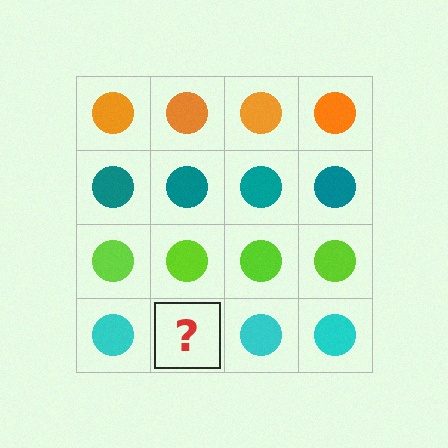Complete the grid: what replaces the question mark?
The question mark should be replaced with a cyan circle.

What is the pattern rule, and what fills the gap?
The rule is that each row has a consistent color. The gap should be filled with a cyan circle.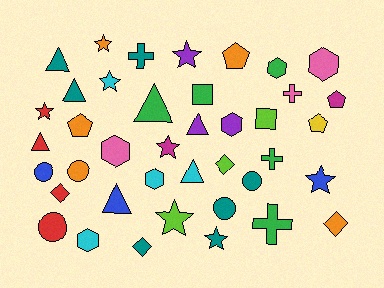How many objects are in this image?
There are 40 objects.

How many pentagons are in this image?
There are 4 pentagons.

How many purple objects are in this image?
There are 3 purple objects.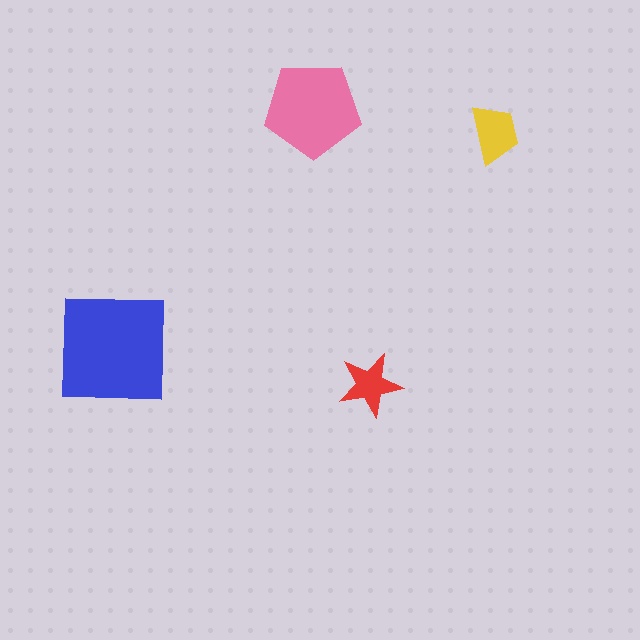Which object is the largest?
The blue square.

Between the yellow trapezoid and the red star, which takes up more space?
The yellow trapezoid.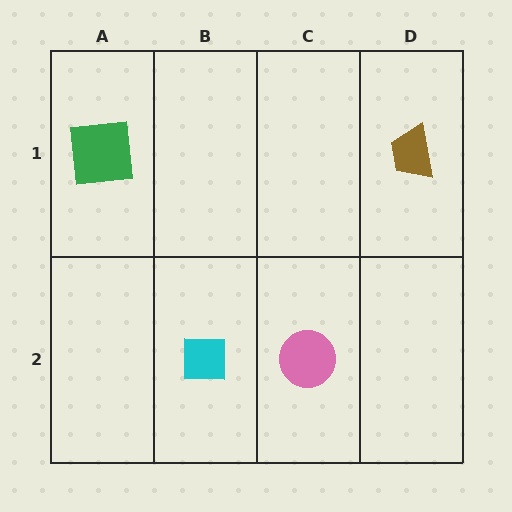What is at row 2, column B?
A cyan square.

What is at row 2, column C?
A pink circle.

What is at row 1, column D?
A brown trapezoid.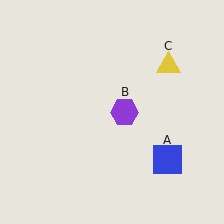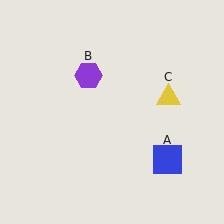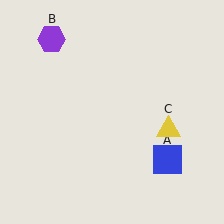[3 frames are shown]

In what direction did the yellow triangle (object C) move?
The yellow triangle (object C) moved down.